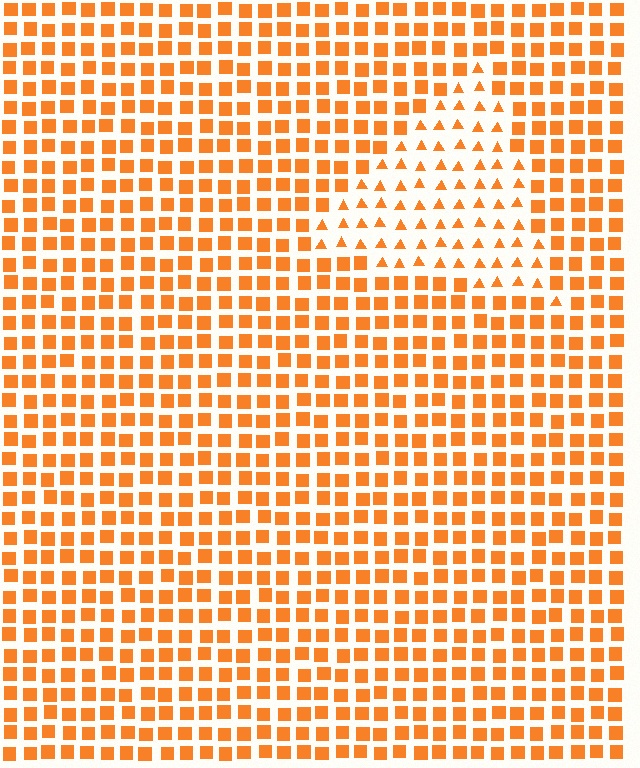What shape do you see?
I see a triangle.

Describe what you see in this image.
The image is filled with small orange elements arranged in a uniform grid. A triangle-shaped region contains triangles, while the surrounding area contains squares. The boundary is defined purely by the change in element shape.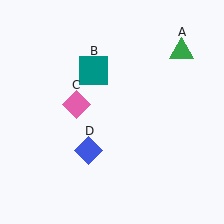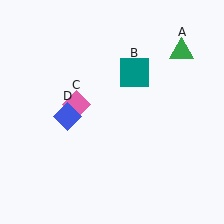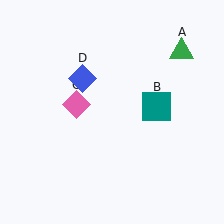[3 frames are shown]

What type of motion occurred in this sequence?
The teal square (object B), blue diamond (object D) rotated clockwise around the center of the scene.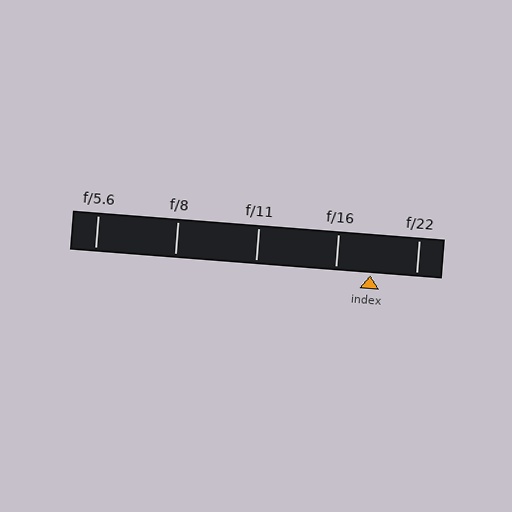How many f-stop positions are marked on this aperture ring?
There are 5 f-stop positions marked.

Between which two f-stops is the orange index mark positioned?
The index mark is between f/16 and f/22.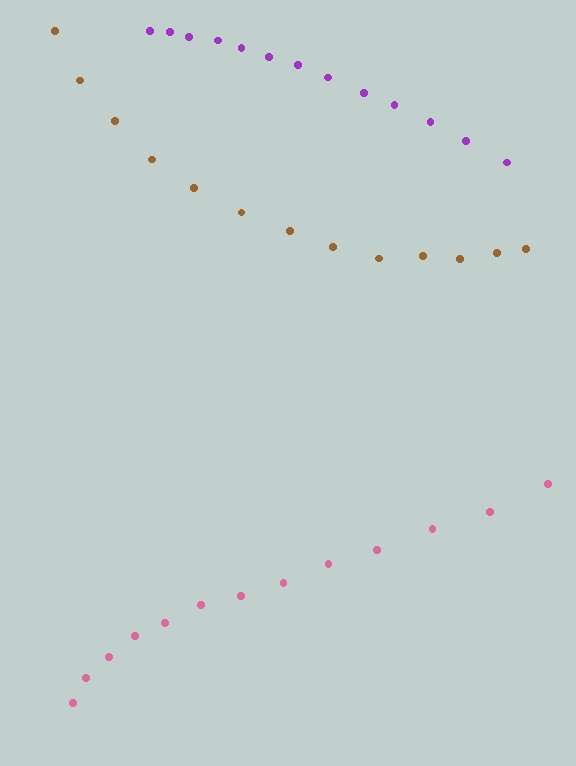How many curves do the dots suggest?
There are 3 distinct paths.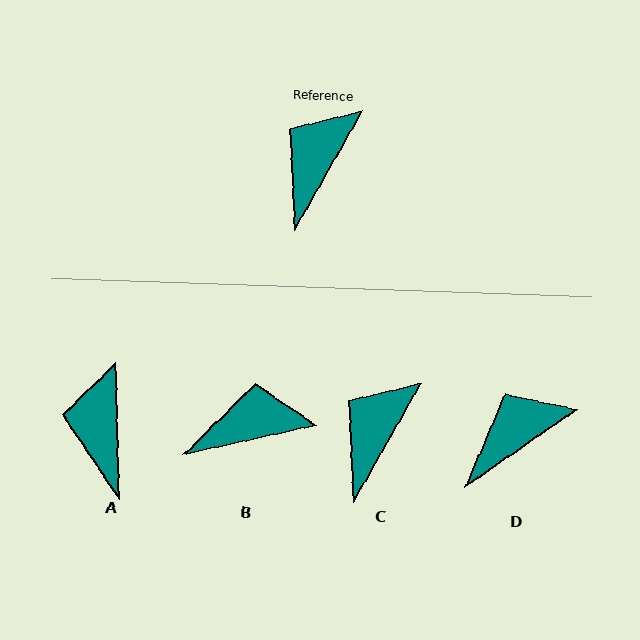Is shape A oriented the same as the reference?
No, it is off by about 31 degrees.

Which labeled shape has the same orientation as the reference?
C.